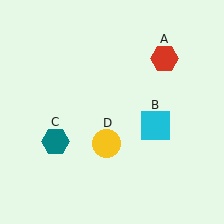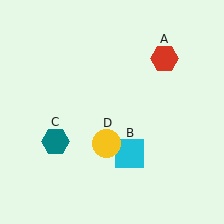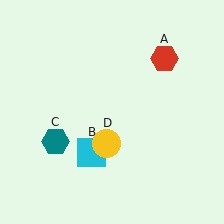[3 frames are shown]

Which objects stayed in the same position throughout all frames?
Red hexagon (object A) and teal hexagon (object C) and yellow circle (object D) remained stationary.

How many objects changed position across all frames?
1 object changed position: cyan square (object B).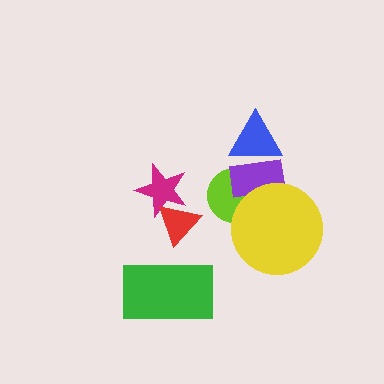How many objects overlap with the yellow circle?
2 objects overlap with the yellow circle.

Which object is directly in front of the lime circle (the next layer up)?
The purple rectangle is directly in front of the lime circle.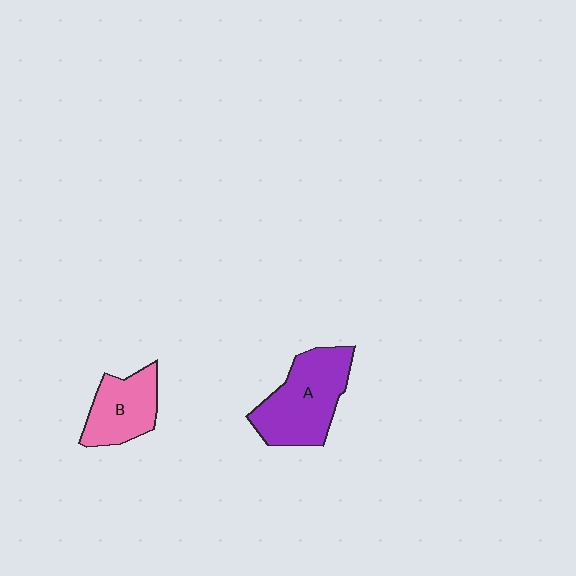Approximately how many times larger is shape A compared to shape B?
Approximately 1.5 times.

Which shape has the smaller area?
Shape B (pink).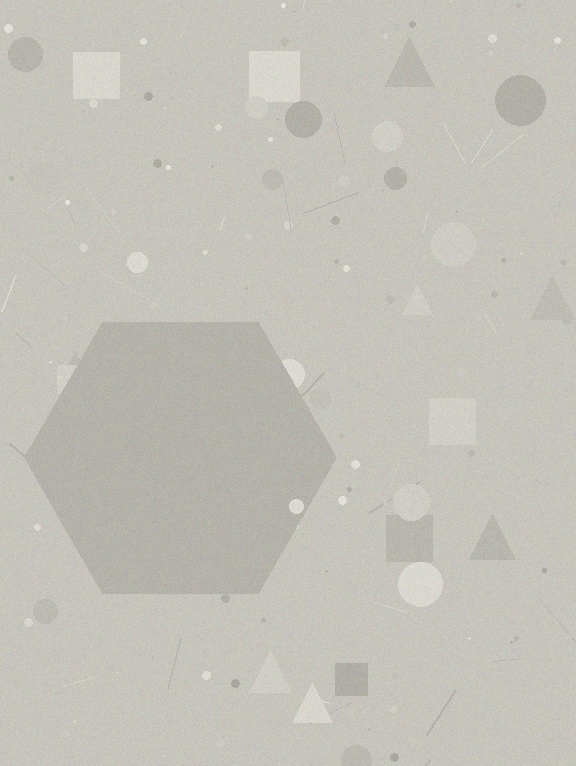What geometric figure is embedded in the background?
A hexagon is embedded in the background.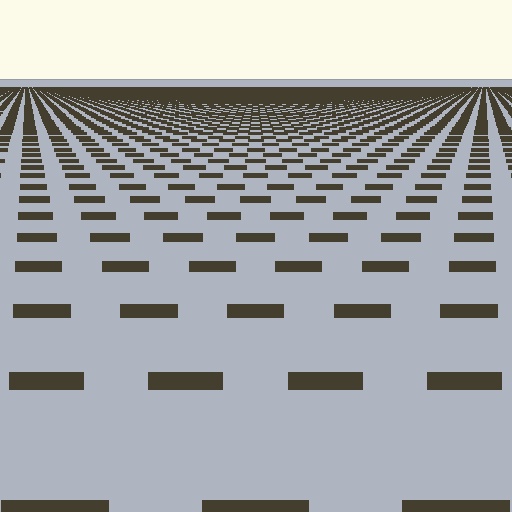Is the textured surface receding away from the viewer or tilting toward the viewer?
The surface is receding away from the viewer. Texture elements get smaller and denser toward the top.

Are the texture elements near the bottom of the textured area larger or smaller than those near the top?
Larger. Near the bottom, elements are closer to the viewer and appear at a bigger on-screen size.